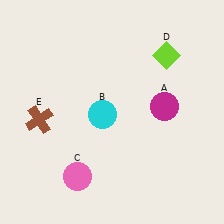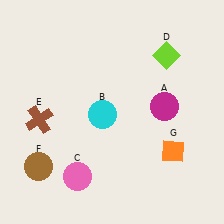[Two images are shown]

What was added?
A brown circle (F), an orange diamond (G) were added in Image 2.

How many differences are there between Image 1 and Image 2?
There are 2 differences between the two images.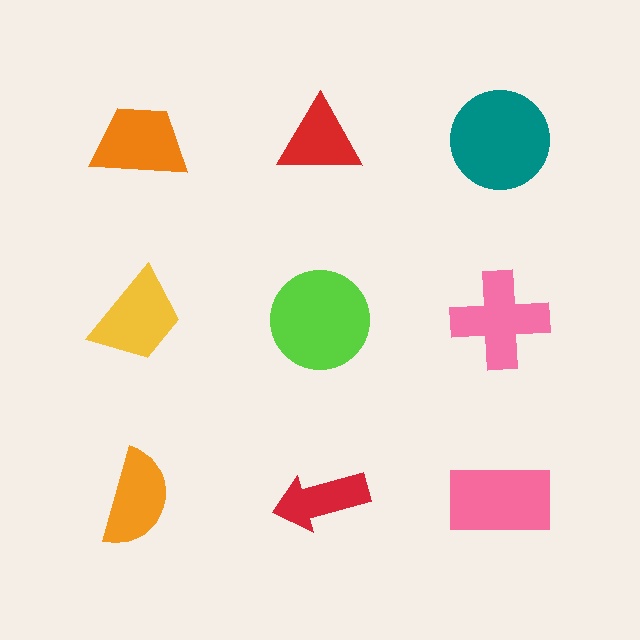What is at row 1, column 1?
An orange trapezoid.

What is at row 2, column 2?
A lime circle.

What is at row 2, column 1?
A yellow trapezoid.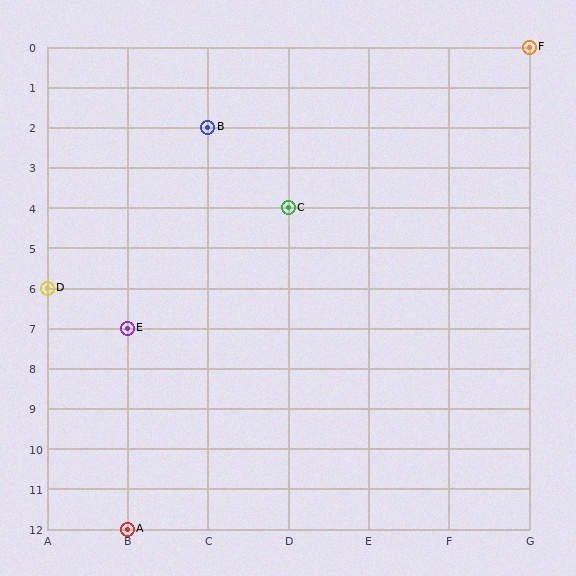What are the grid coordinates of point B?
Point B is at grid coordinates (C, 2).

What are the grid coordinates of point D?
Point D is at grid coordinates (A, 6).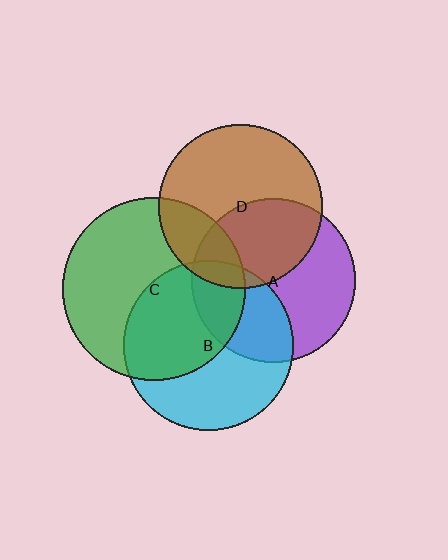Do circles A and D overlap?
Yes.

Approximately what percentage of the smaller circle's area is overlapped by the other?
Approximately 40%.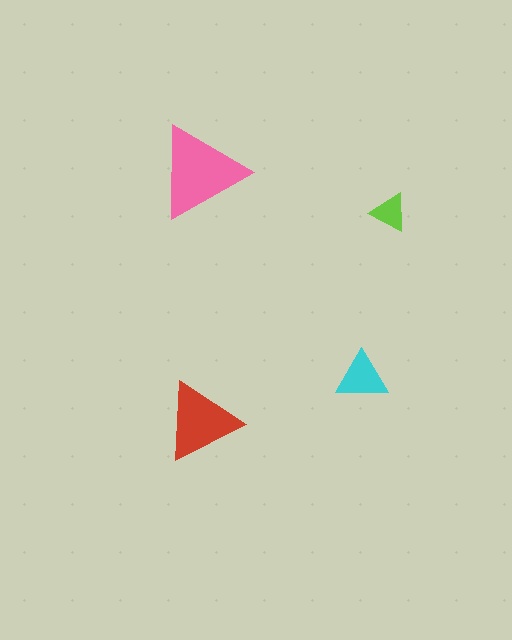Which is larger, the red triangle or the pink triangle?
The pink one.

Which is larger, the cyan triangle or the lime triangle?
The cyan one.